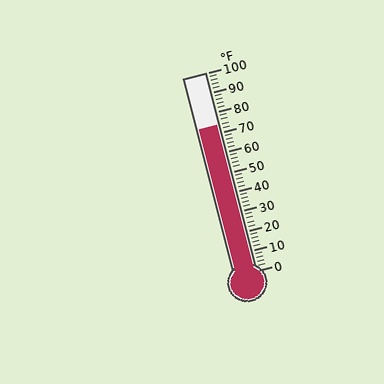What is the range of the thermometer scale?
The thermometer scale ranges from 0°F to 100°F.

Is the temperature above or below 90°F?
The temperature is below 90°F.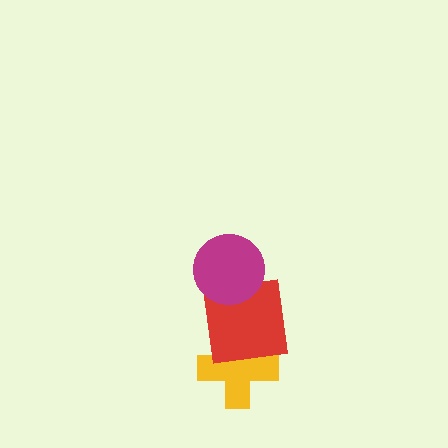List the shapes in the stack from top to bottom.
From top to bottom: the magenta circle, the red square, the yellow cross.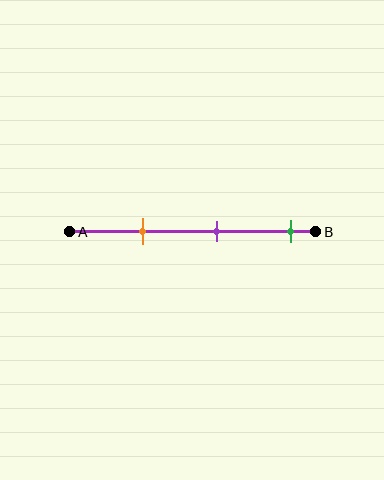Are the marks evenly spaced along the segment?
Yes, the marks are approximately evenly spaced.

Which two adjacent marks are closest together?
The orange and purple marks are the closest adjacent pair.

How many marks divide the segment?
There are 3 marks dividing the segment.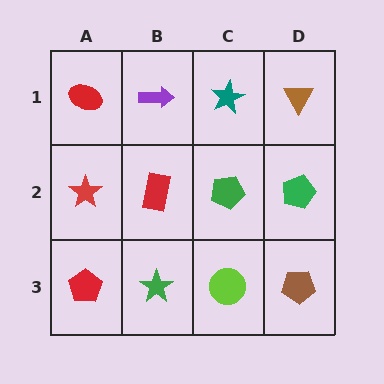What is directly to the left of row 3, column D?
A lime circle.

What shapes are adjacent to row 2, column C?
A teal star (row 1, column C), a lime circle (row 3, column C), a red rectangle (row 2, column B), a green pentagon (row 2, column D).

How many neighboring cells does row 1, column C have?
3.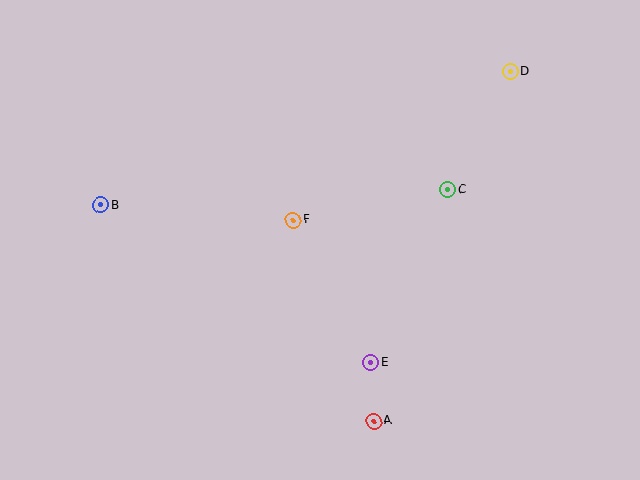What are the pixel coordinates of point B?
Point B is at (101, 205).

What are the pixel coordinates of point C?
Point C is at (447, 190).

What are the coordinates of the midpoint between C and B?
The midpoint between C and B is at (274, 198).